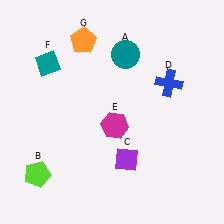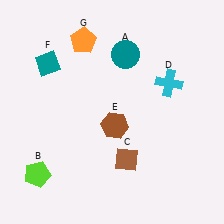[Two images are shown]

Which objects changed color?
C changed from purple to brown. D changed from blue to cyan. E changed from magenta to brown.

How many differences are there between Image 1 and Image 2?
There are 3 differences between the two images.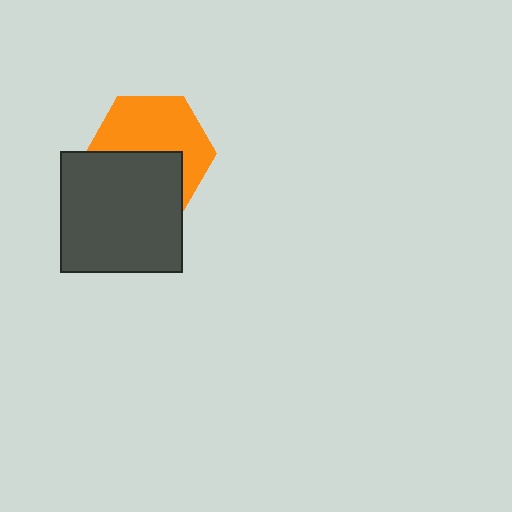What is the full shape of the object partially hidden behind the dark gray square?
The partially hidden object is an orange hexagon.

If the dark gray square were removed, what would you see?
You would see the complete orange hexagon.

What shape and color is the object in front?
The object in front is a dark gray square.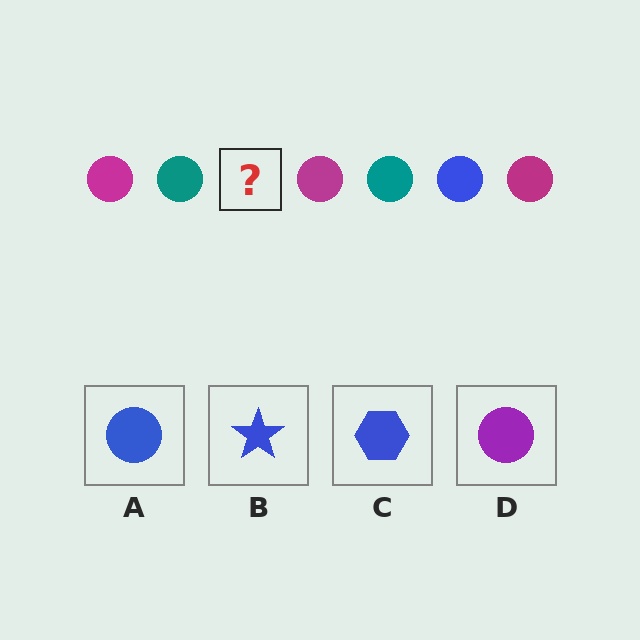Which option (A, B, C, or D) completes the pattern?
A.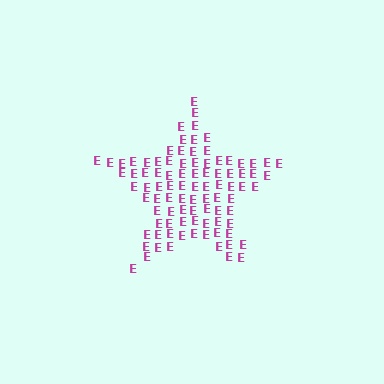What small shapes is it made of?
It is made of small letter E's.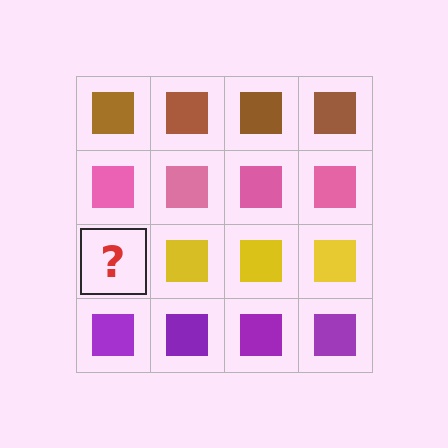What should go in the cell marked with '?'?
The missing cell should contain a yellow square.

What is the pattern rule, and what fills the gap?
The rule is that each row has a consistent color. The gap should be filled with a yellow square.